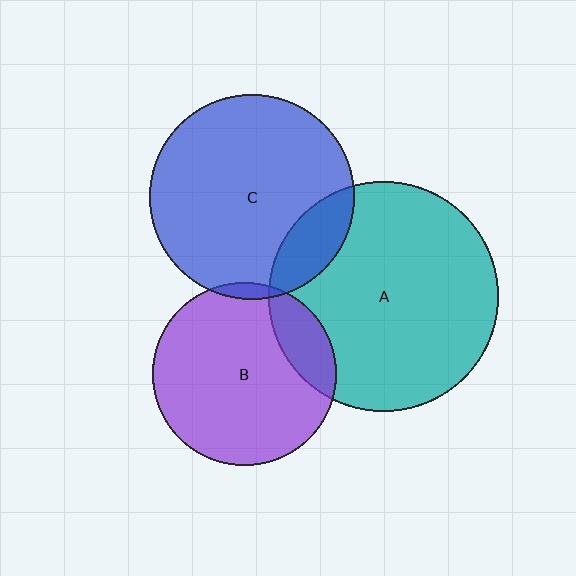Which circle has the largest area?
Circle A (teal).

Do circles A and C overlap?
Yes.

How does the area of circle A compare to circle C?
Approximately 1.3 times.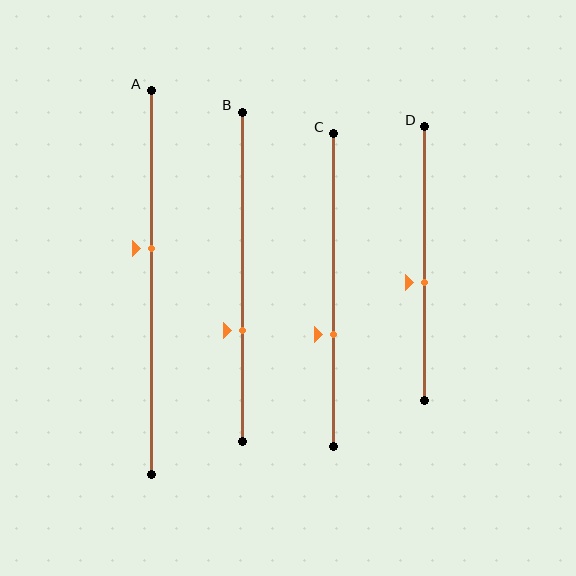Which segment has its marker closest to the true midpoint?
Segment D has its marker closest to the true midpoint.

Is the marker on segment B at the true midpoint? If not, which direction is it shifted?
No, the marker on segment B is shifted downward by about 16% of the segment length.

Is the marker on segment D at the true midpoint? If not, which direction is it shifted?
No, the marker on segment D is shifted downward by about 7% of the segment length.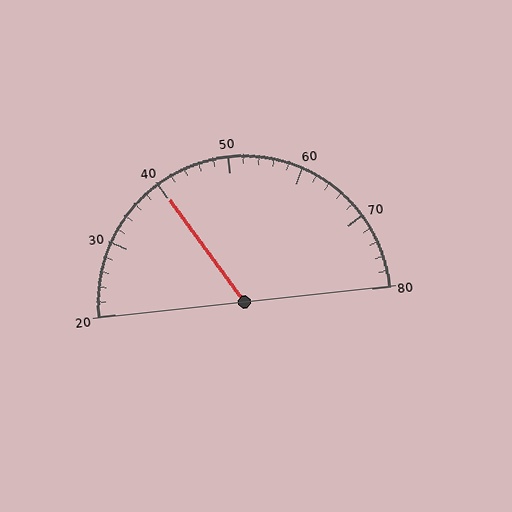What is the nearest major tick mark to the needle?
The nearest major tick mark is 40.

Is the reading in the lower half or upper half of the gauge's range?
The reading is in the lower half of the range (20 to 80).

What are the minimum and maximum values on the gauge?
The gauge ranges from 20 to 80.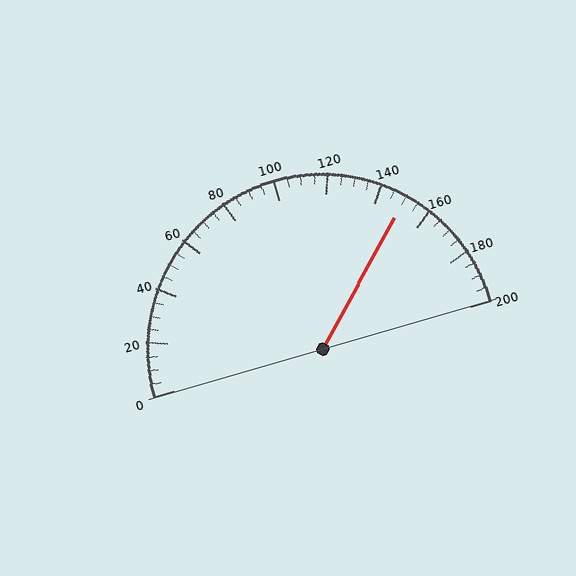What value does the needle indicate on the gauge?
The needle indicates approximately 150.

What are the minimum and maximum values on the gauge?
The gauge ranges from 0 to 200.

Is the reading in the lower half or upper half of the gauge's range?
The reading is in the upper half of the range (0 to 200).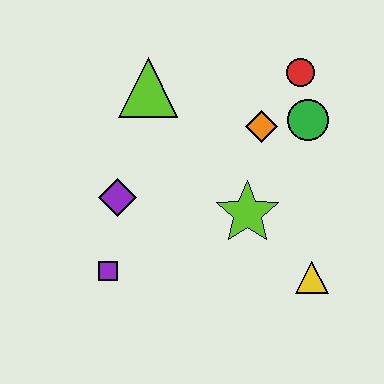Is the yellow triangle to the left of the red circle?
No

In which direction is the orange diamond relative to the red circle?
The orange diamond is below the red circle.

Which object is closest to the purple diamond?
The purple square is closest to the purple diamond.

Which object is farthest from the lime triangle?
The yellow triangle is farthest from the lime triangle.